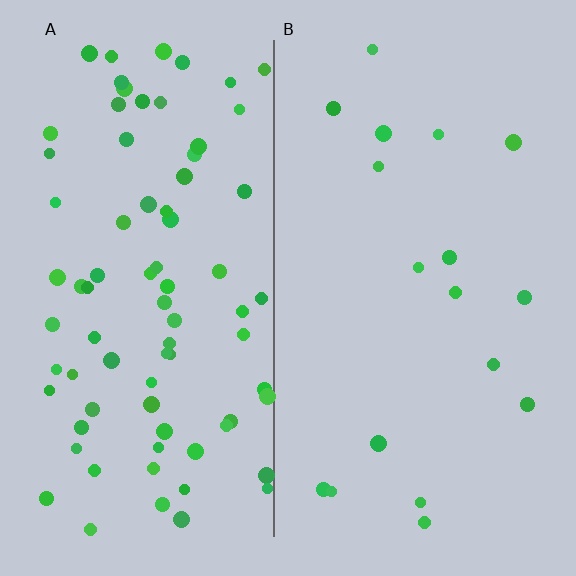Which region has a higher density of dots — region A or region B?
A (the left).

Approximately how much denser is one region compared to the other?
Approximately 4.5× — region A over region B.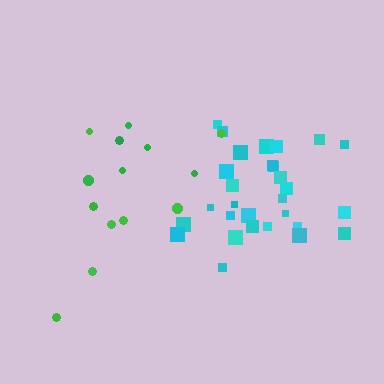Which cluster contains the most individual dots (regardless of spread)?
Cyan (29).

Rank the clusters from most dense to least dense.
cyan, green.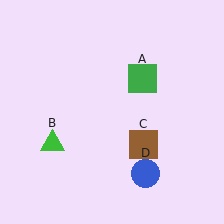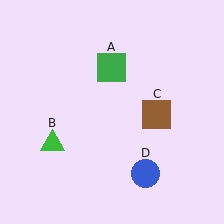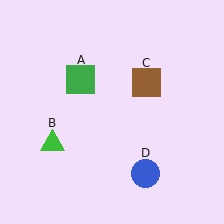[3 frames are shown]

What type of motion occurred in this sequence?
The green square (object A), brown square (object C) rotated counterclockwise around the center of the scene.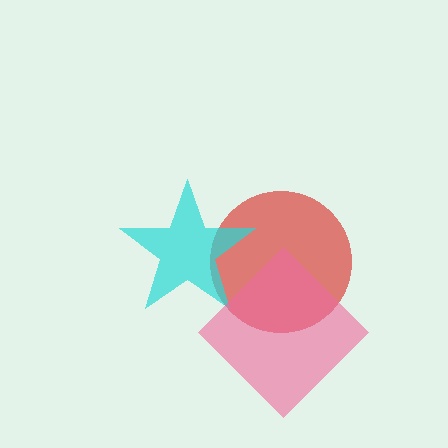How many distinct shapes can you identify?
There are 3 distinct shapes: a red circle, a cyan star, a pink diamond.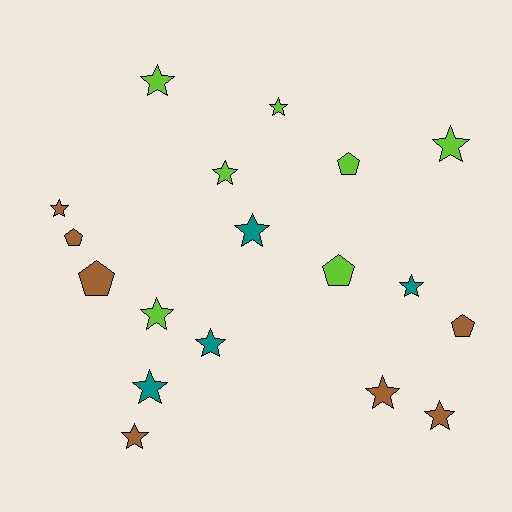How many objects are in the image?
There are 18 objects.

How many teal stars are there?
There are 4 teal stars.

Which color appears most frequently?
Lime, with 7 objects.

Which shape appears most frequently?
Star, with 13 objects.